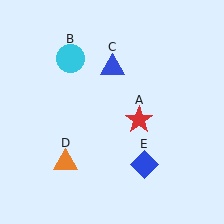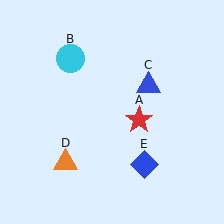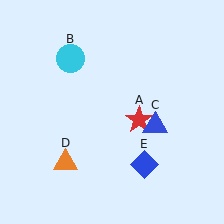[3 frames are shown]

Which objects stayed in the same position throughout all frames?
Red star (object A) and cyan circle (object B) and orange triangle (object D) and blue diamond (object E) remained stationary.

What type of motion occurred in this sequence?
The blue triangle (object C) rotated clockwise around the center of the scene.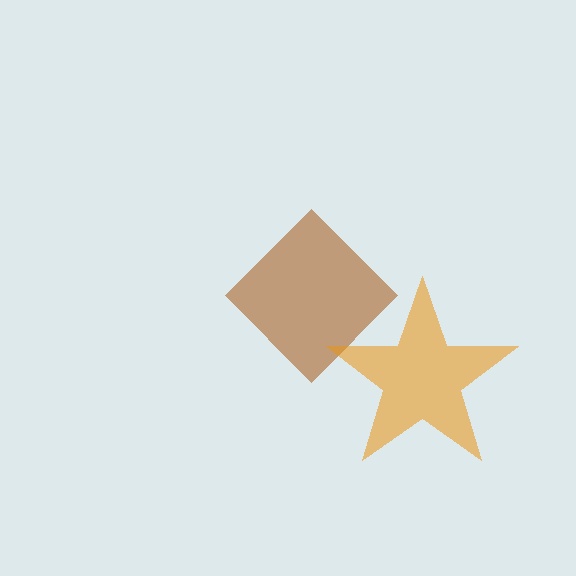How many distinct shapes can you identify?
There are 2 distinct shapes: a brown diamond, an orange star.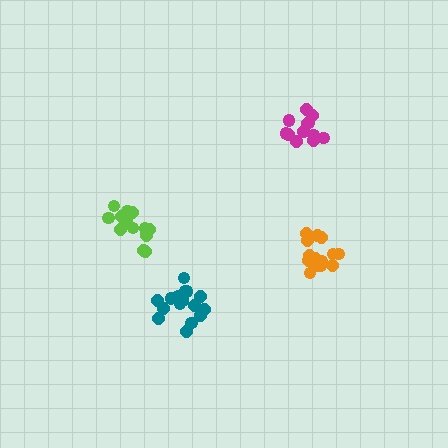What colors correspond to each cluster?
The clusters are colored: teal, orange, magenta, lime.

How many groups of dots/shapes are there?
There are 4 groups.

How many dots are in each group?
Group 1: 16 dots, Group 2: 15 dots, Group 3: 13 dots, Group 4: 13 dots (57 total).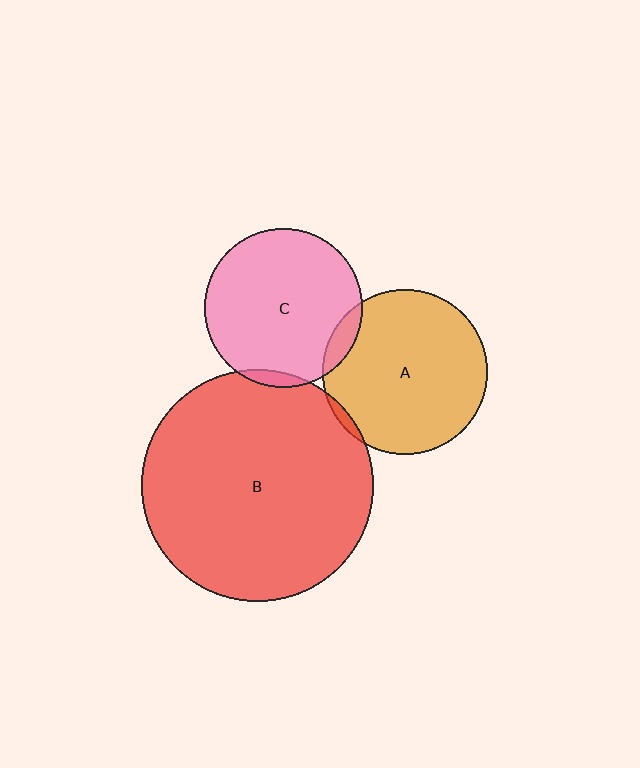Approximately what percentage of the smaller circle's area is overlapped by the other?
Approximately 5%.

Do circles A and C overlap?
Yes.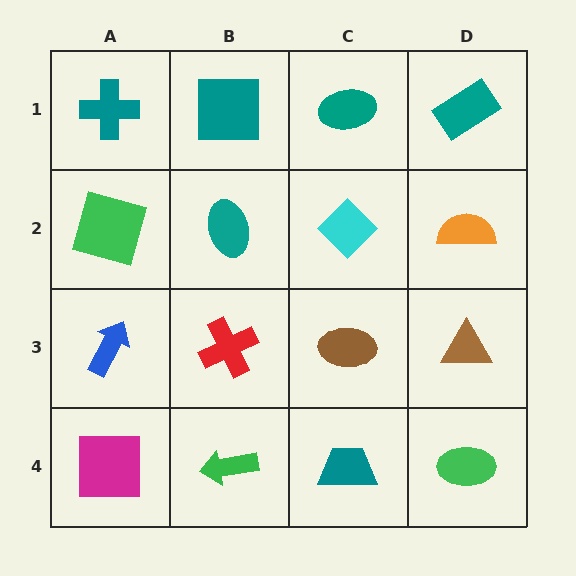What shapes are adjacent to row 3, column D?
An orange semicircle (row 2, column D), a green ellipse (row 4, column D), a brown ellipse (row 3, column C).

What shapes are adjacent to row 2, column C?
A teal ellipse (row 1, column C), a brown ellipse (row 3, column C), a teal ellipse (row 2, column B), an orange semicircle (row 2, column D).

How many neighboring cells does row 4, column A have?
2.